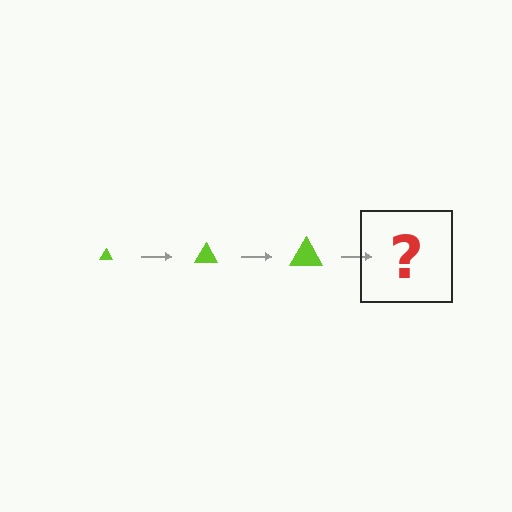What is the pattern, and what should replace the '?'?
The pattern is that the triangle gets progressively larger each step. The '?' should be a lime triangle, larger than the previous one.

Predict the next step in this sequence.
The next step is a lime triangle, larger than the previous one.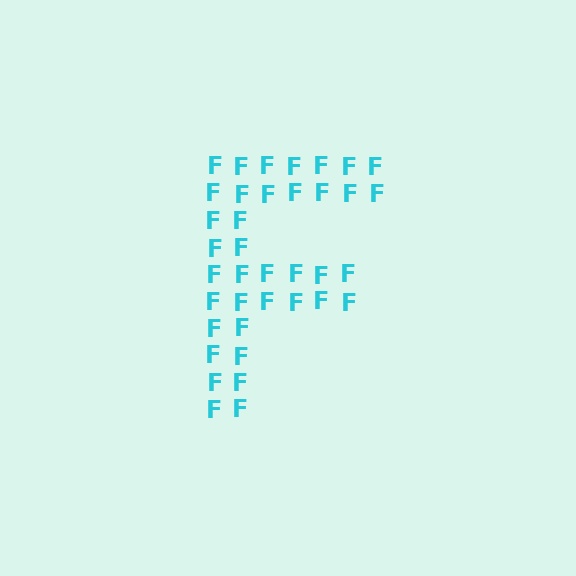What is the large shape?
The large shape is the letter F.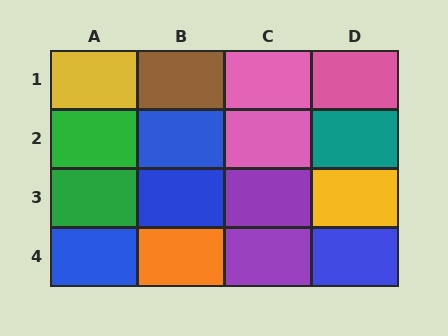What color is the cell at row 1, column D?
Pink.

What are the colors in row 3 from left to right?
Green, blue, purple, yellow.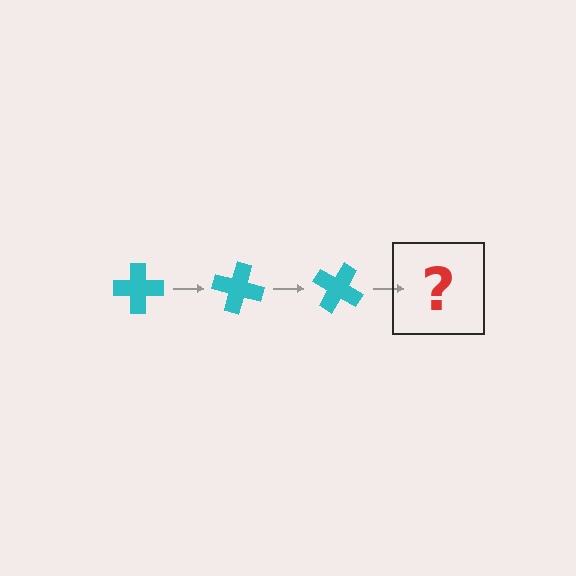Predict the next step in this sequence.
The next step is a cyan cross rotated 45 degrees.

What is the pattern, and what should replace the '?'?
The pattern is that the cross rotates 15 degrees each step. The '?' should be a cyan cross rotated 45 degrees.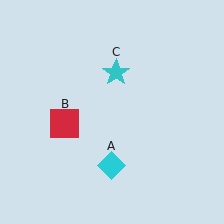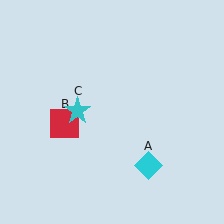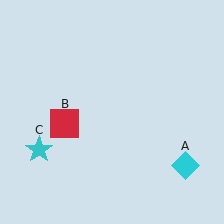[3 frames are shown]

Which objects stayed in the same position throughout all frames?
Red square (object B) remained stationary.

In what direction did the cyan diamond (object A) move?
The cyan diamond (object A) moved right.